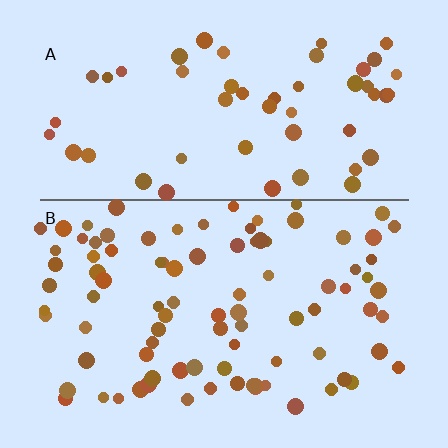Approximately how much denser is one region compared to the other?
Approximately 1.6× — region B over region A.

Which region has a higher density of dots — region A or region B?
B (the bottom).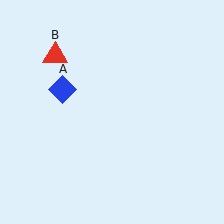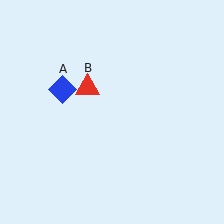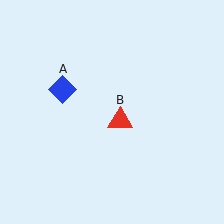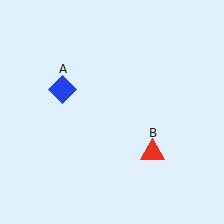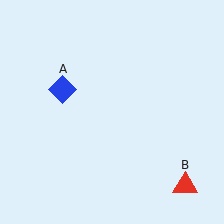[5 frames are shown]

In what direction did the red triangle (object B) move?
The red triangle (object B) moved down and to the right.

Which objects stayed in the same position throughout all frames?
Blue diamond (object A) remained stationary.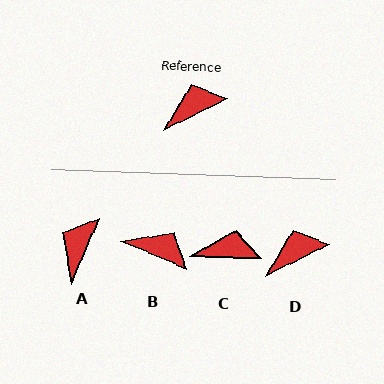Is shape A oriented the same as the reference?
No, it is off by about 41 degrees.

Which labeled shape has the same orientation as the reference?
D.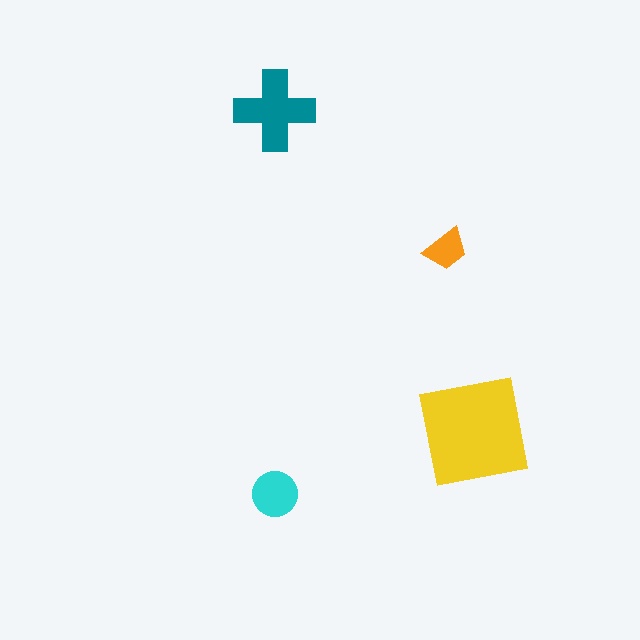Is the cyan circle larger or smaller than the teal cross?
Smaller.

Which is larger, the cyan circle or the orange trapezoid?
The cyan circle.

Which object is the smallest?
The orange trapezoid.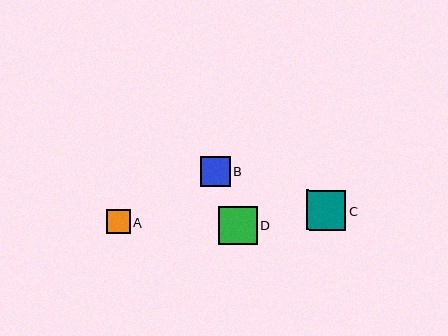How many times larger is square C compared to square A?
Square C is approximately 1.7 times the size of square A.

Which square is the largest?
Square C is the largest with a size of approximately 40 pixels.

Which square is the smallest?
Square A is the smallest with a size of approximately 24 pixels.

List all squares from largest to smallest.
From largest to smallest: C, D, B, A.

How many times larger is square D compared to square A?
Square D is approximately 1.6 times the size of square A.